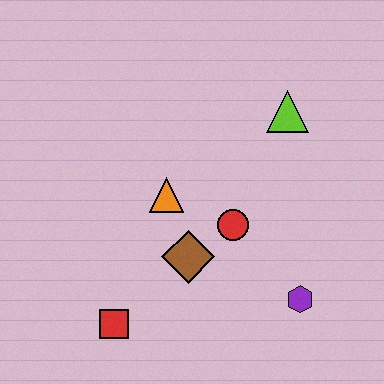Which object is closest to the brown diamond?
The red circle is closest to the brown diamond.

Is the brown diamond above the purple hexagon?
Yes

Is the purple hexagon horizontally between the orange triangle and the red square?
No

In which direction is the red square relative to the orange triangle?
The red square is below the orange triangle.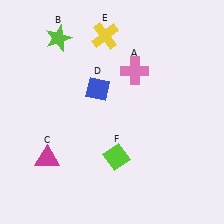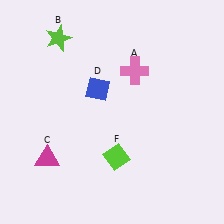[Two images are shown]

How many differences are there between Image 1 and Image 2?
There is 1 difference between the two images.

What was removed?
The yellow cross (E) was removed in Image 2.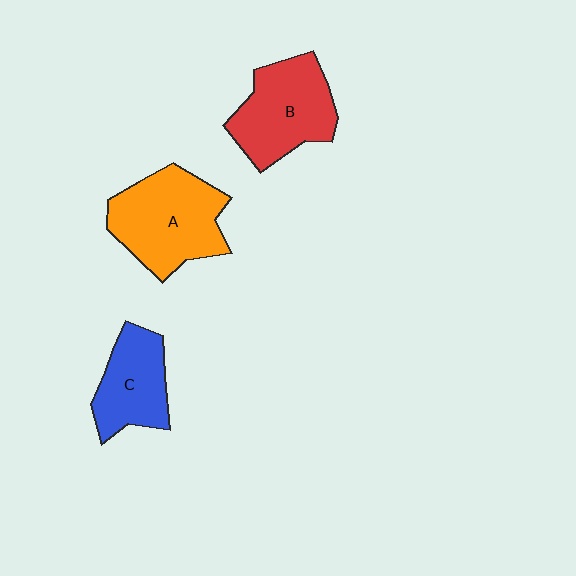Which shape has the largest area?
Shape A (orange).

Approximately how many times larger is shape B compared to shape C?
Approximately 1.3 times.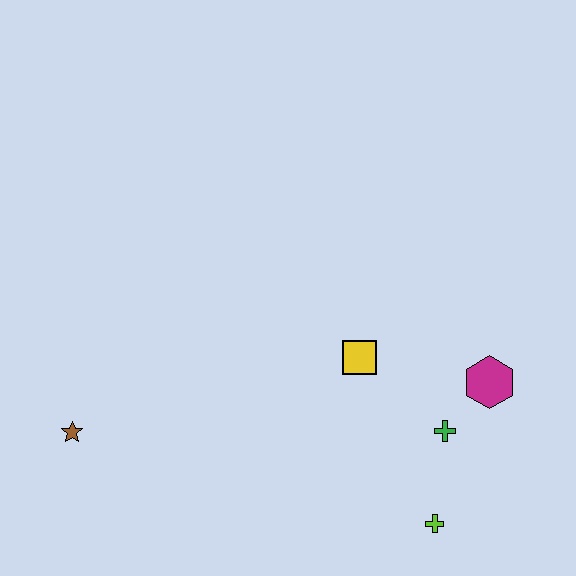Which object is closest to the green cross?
The magenta hexagon is closest to the green cross.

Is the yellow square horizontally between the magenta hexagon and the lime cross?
No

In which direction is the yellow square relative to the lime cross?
The yellow square is above the lime cross.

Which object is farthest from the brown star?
The magenta hexagon is farthest from the brown star.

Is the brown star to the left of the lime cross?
Yes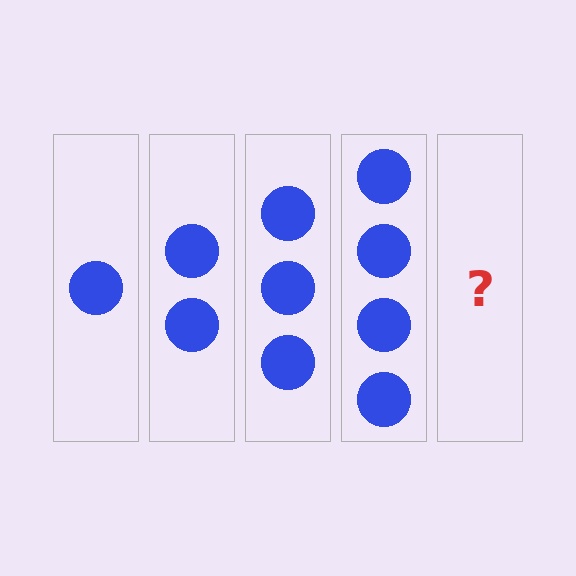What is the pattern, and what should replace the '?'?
The pattern is that each step adds one more circle. The '?' should be 5 circles.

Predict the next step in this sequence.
The next step is 5 circles.